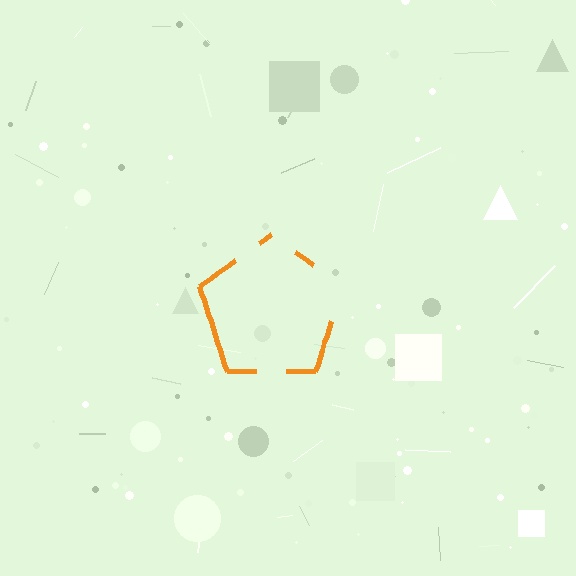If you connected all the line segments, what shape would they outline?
They would outline a pentagon.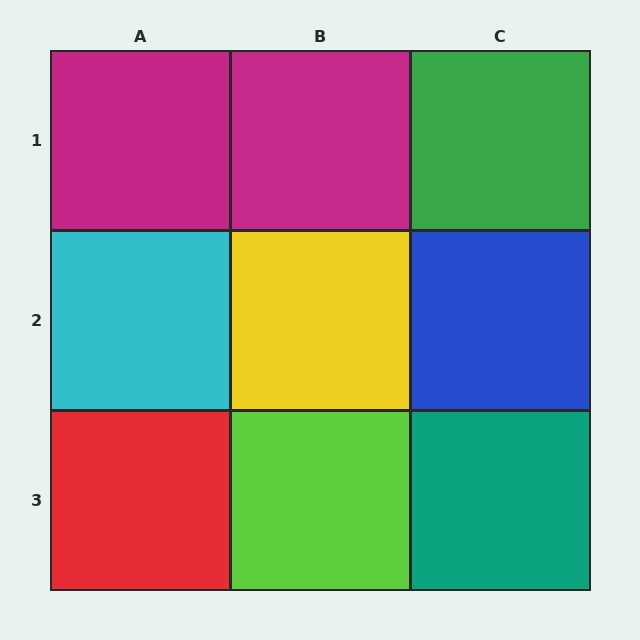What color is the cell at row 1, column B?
Magenta.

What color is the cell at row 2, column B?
Yellow.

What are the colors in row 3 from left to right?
Red, lime, teal.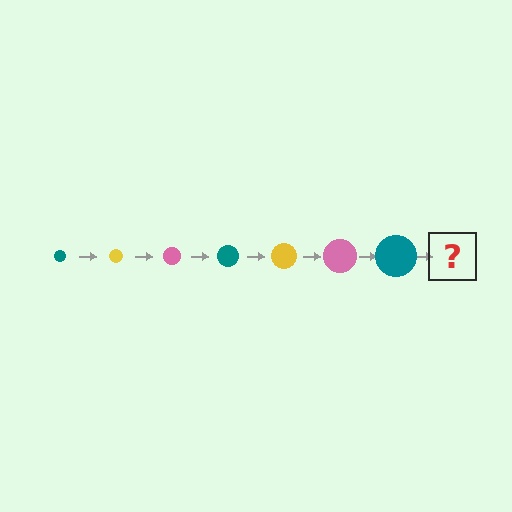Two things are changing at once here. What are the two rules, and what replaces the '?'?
The two rules are that the circle grows larger each step and the color cycles through teal, yellow, and pink. The '?' should be a yellow circle, larger than the previous one.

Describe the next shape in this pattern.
It should be a yellow circle, larger than the previous one.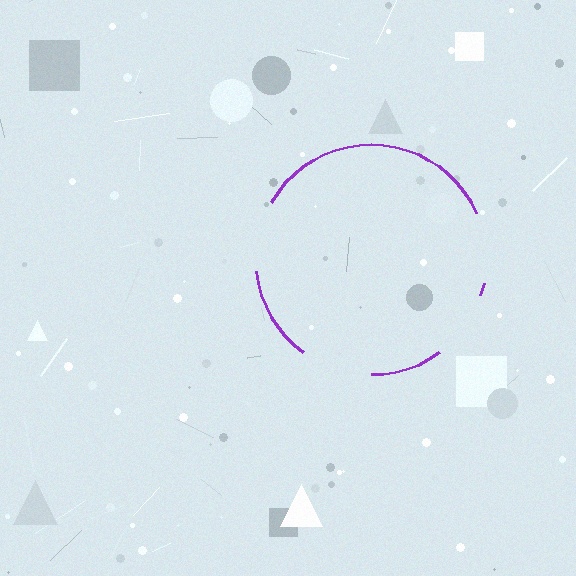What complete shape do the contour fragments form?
The contour fragments form a circle.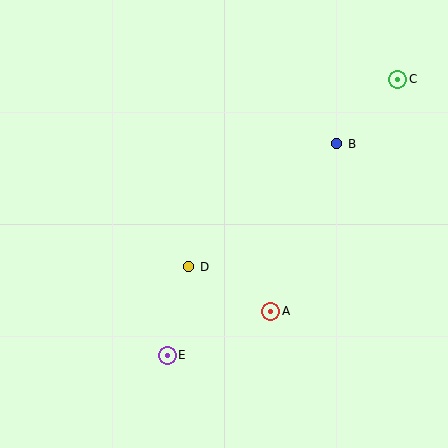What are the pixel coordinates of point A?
Point A is at (271, 311).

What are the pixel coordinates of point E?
Point E is at (167, 355).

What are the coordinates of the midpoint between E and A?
The midpoint between E and A is at (219, 333).